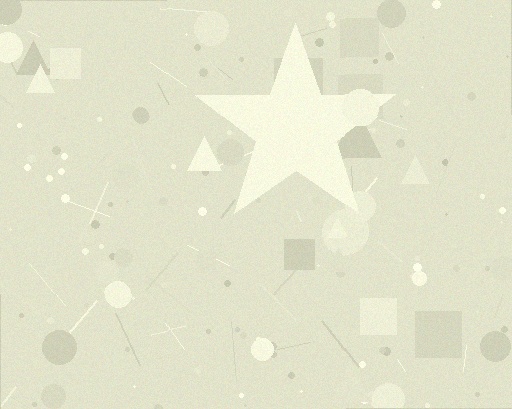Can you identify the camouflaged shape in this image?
The camouflaged shape is a star.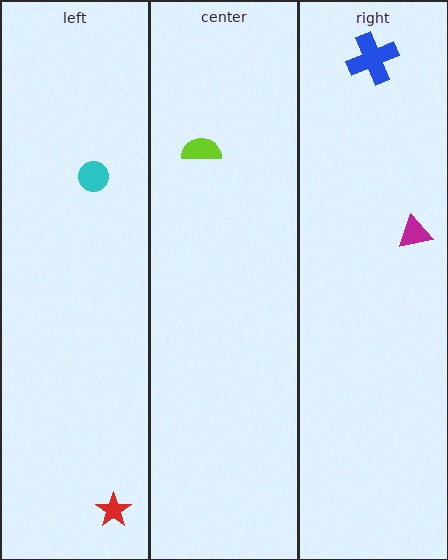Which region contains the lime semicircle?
The center region.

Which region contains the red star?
The left region.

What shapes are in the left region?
The cyan circle, the red star.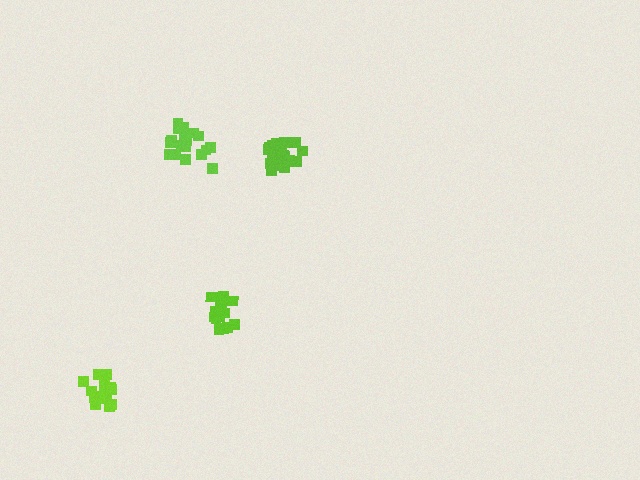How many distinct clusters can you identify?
There are 4 distinct clusters.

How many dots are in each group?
Group 1: 15 dots, Group 2: 19 dots, Group 3: 20 dots, Group 4: 14 dots (68 total).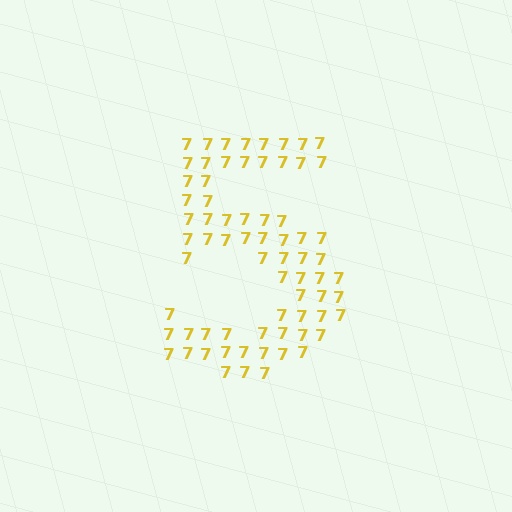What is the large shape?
The large shape is the digit 5.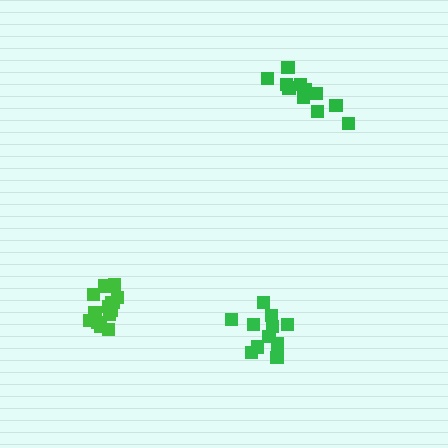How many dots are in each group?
Group 1: 12 dots, Group 2: 15 dots, Group 3: 11 dots (38 total).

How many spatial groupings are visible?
There are 3 spatial groupings.